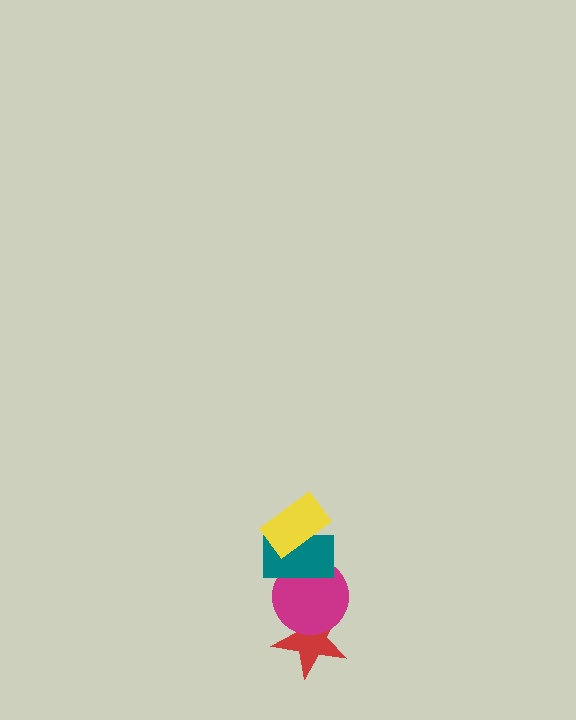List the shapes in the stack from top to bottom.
From top to bottom: the yellow rectangle, the teal rectangle, the magenta circle, the red star.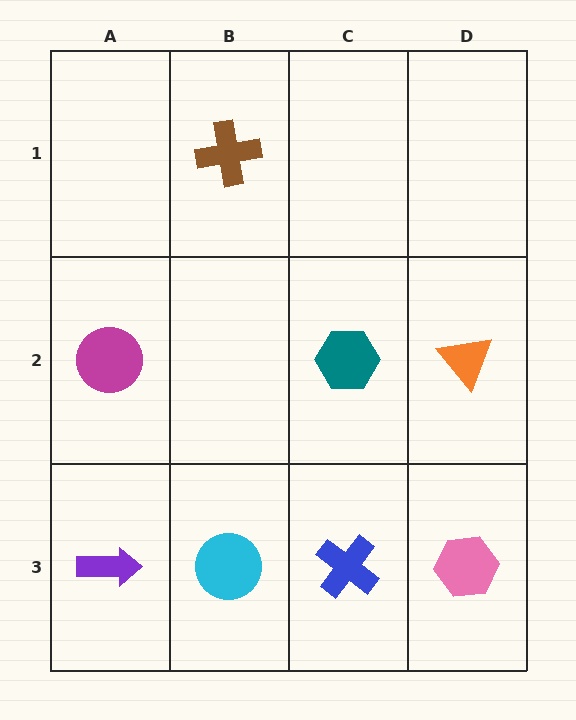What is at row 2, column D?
An orange triangle.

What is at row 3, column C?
A blue cross.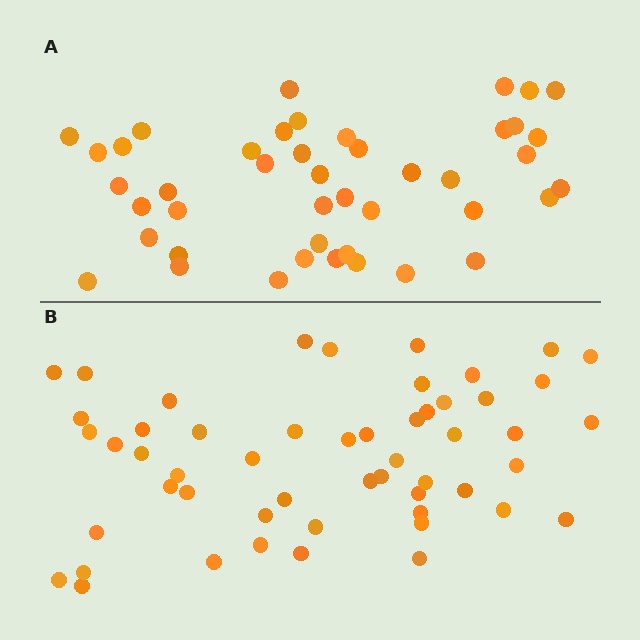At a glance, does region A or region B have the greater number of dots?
Region B (the bottom region) has more dots.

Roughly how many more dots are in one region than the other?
Region B has roughly 8 or so more dots than region A.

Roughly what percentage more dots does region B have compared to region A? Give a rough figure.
About 20% more.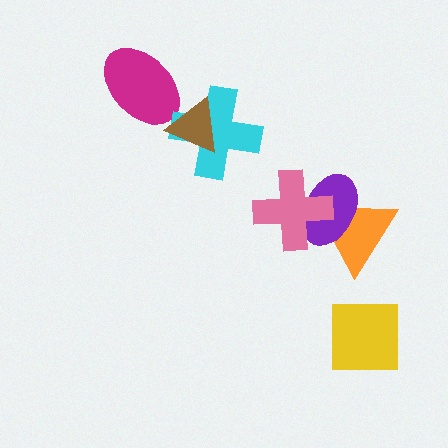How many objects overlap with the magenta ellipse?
1 object overlaps with the magenta ellipse.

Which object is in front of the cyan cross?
The brown triangle is in front of the cyan cross.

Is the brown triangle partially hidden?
No, no other shape covers it.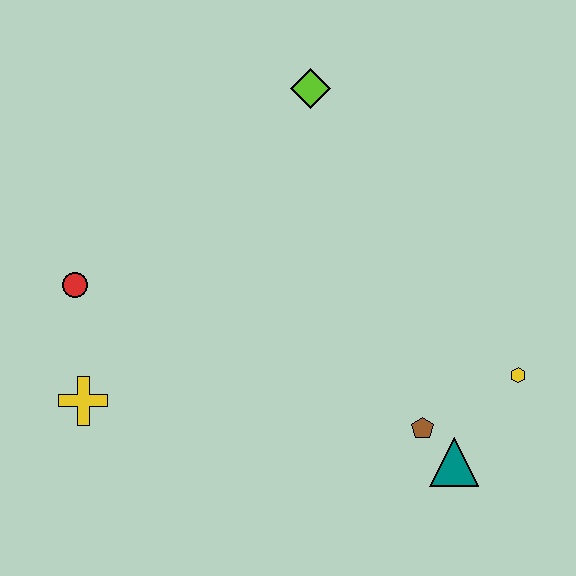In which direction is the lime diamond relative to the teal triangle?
The lime diamond is above the teal triangle.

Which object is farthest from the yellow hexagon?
The red circle is farthest from the yellow hexagon.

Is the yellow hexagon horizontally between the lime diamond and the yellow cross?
No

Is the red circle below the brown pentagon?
No